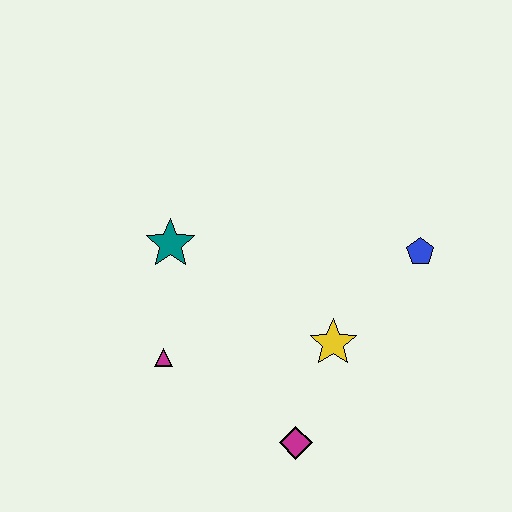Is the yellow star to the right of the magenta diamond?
Yes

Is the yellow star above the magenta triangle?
Yes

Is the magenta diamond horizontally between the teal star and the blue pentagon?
Yes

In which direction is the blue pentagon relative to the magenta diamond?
The blue pentagon is above the magenta diamond.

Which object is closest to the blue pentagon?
The yellow star is closest to the blue pentagon.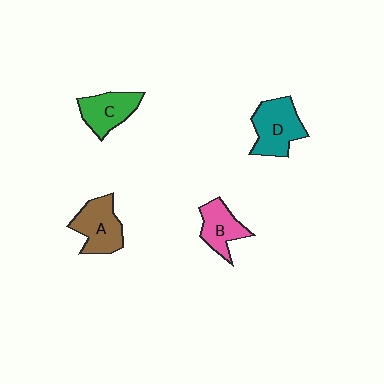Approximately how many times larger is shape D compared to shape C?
Approximately 1.2 times.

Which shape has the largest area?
Shape D (teal).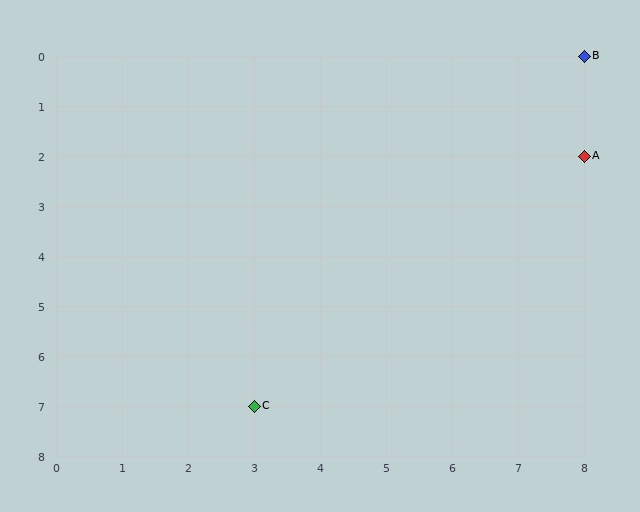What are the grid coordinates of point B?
Point B is at grid coordinates (8, 0).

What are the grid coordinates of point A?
Point A is at grid coordinates (8, 2).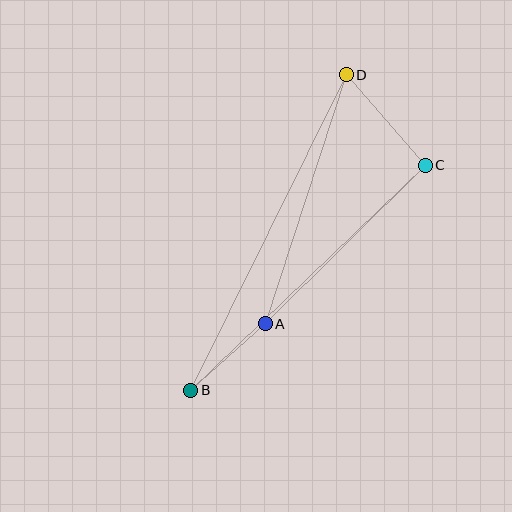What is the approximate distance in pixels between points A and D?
The distance between A and D is approximately 262 pixels.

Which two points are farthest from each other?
Points B and D are farthest from each other.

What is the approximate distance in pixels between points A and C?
The distance between A and C is approximately 225 pixels.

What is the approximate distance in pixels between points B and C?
The distance between B and C is approximately 325 pixels.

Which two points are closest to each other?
Points A and B are closest to each other.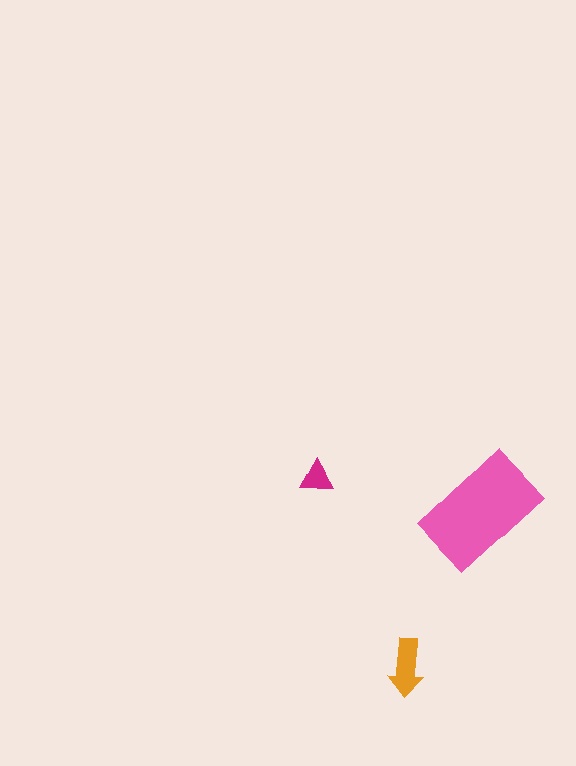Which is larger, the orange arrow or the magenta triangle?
The orange arrow.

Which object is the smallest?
The magenta triangle.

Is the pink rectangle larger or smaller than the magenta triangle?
Larger.